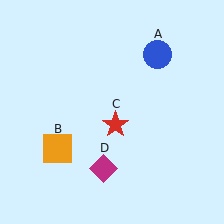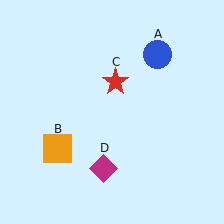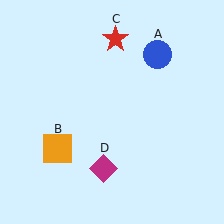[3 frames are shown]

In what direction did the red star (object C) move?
The red star (object C) moved up.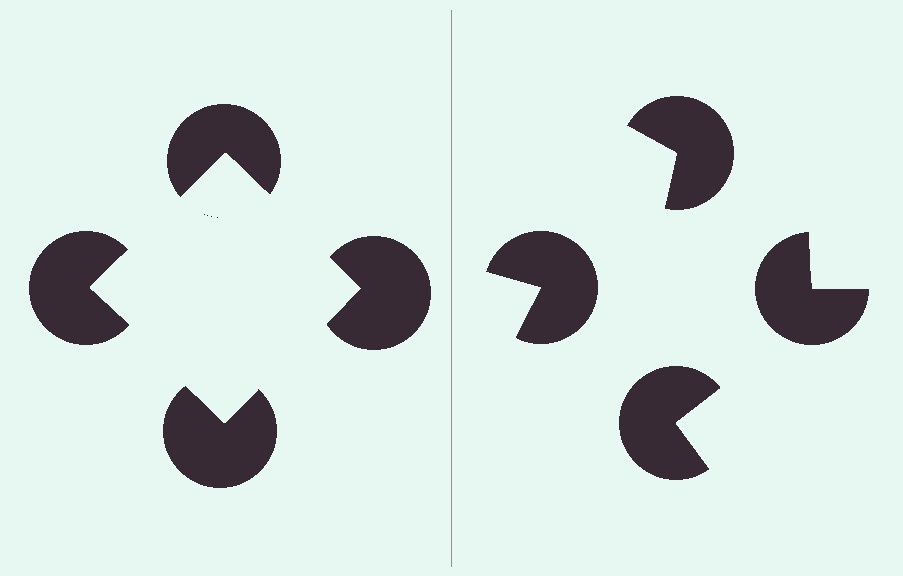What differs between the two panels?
The pac-man discs are positioned identically on both sides; only the wedge orientations differ. On the left they align to a square; on the right they are misaligned.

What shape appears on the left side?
An illusory square.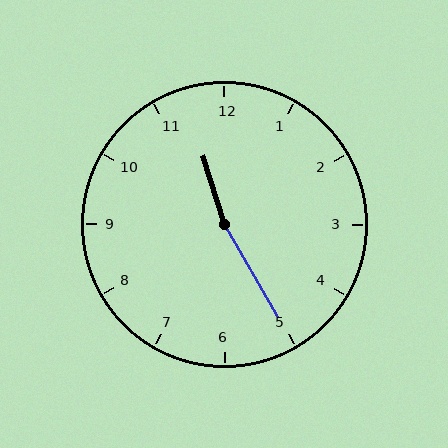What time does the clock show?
11:25.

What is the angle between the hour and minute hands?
Approximately 168 degrees.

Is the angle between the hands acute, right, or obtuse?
It is obtuse.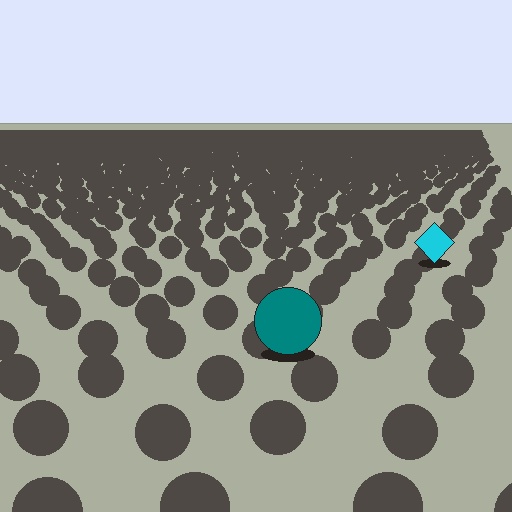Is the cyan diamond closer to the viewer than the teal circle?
No. The teal circle is closer — you can tell from the texture gradient: the ground texture is coarser near it.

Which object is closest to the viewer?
The teal circle is closest. The texture marks near it are larger and more spread out.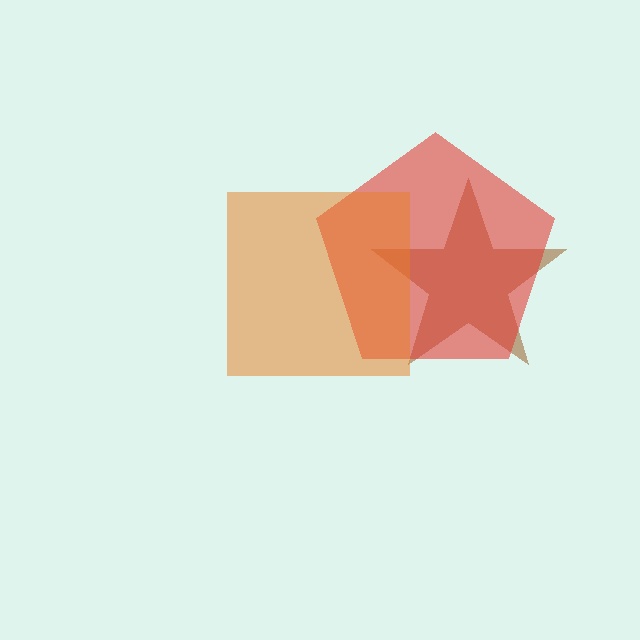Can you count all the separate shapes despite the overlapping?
Yes, there are 3 separate shapes.